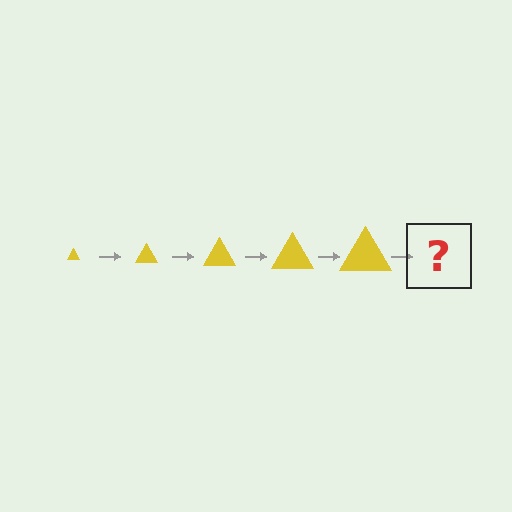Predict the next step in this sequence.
The next step is a yellow triangle, larger than the previous one.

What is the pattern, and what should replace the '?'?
The pattern is that the triangle gets progressively larger each step. The '?' should be a yellow triangle, larger than the previous one.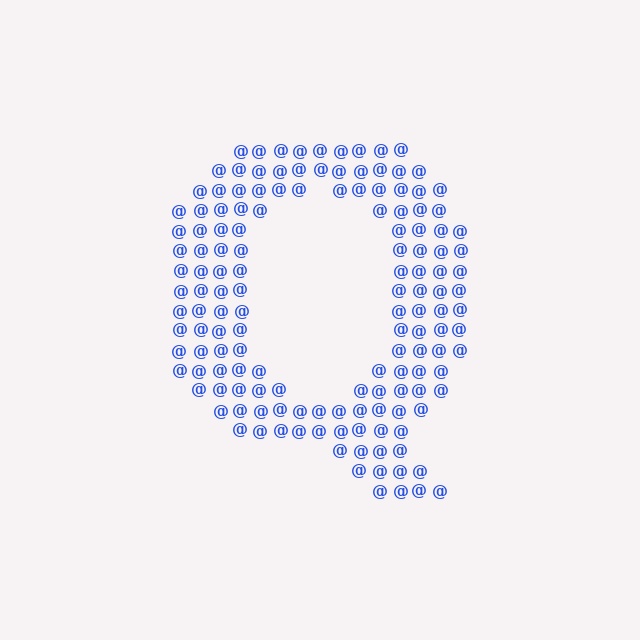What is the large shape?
The large shape is the letter Q.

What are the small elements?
The small elements are at signs.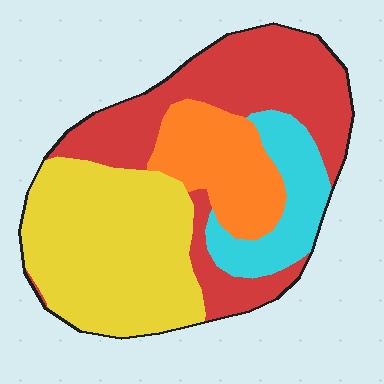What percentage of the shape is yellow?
Yellow takes up between a quarter and a half of the shape.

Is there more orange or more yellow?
Yellow.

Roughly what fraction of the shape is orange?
Orange takes up about one sixth (1/6) of the shape.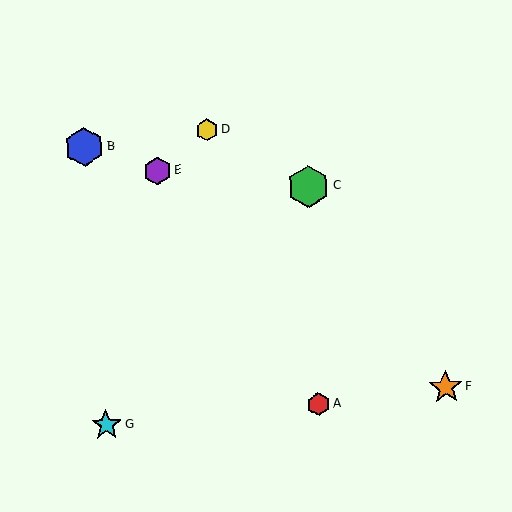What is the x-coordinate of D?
Object D is at x≈207.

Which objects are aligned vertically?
Objects A, C are aligned vertically.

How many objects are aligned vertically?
2 objects (A, C) are aligned vertically.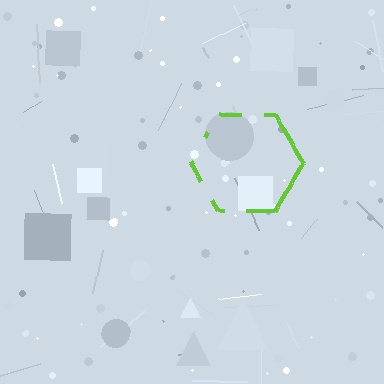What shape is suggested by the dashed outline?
The dashed outline suggests a hexagon.